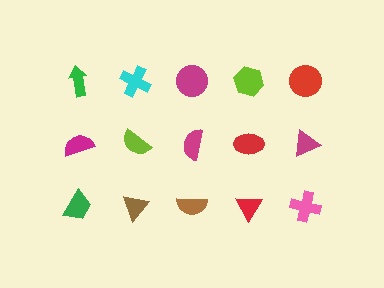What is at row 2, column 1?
A magenta semicircle.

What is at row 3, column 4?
A red triangle.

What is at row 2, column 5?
A magenta triangle.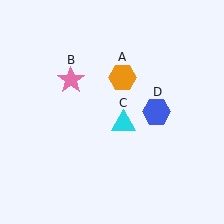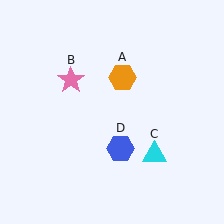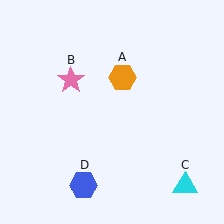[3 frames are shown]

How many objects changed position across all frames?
2 objects changed position: cyan triangle (object C), blue hexagon (object D).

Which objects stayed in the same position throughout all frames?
Orange hexagon (object A) and pink star (object B) remained stationary.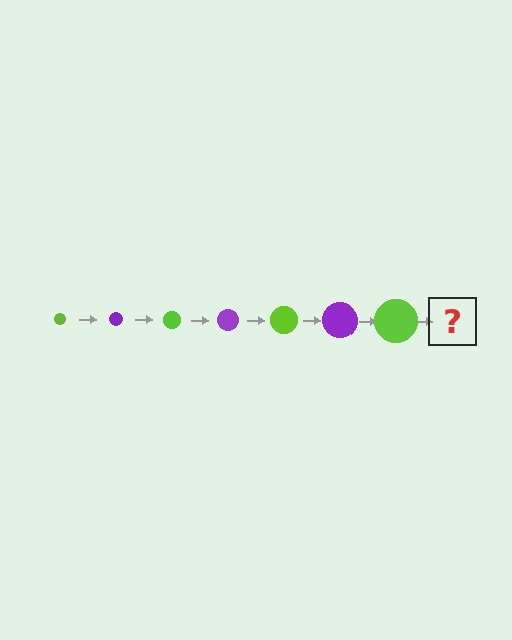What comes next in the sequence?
The next element should be a purple circle, larger than the previous one.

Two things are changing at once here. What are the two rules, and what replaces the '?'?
The two rules are that the circle grows larger each step and the color cycles through lime and purple. The '?' should be a purple circle, larger than the previous one.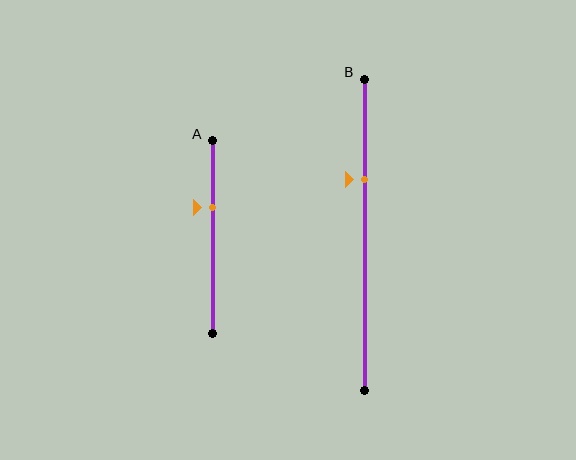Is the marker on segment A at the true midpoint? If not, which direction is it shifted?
No, the marker on segment A is shifted upward by about 15% of the segment length.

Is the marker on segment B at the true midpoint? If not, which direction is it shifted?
No, the marker on segment B is shifted upward by about 18% of the segment length.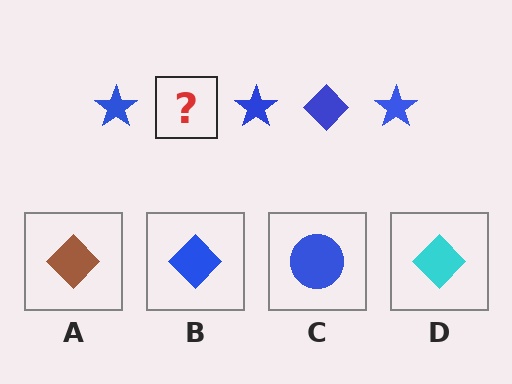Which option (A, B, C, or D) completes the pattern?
B.